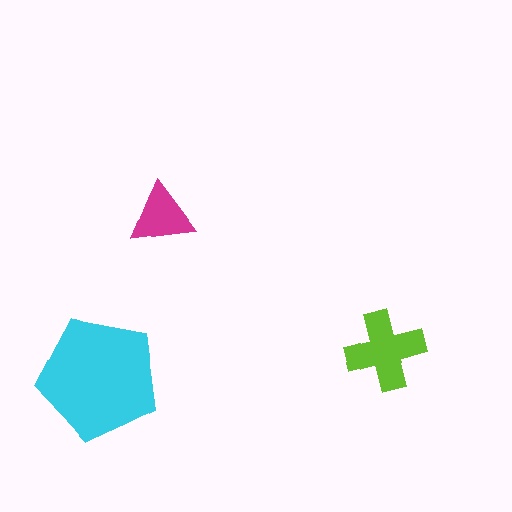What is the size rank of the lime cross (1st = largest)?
2nd.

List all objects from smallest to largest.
The magenta triangle, the lime cross, the cyan pentagon.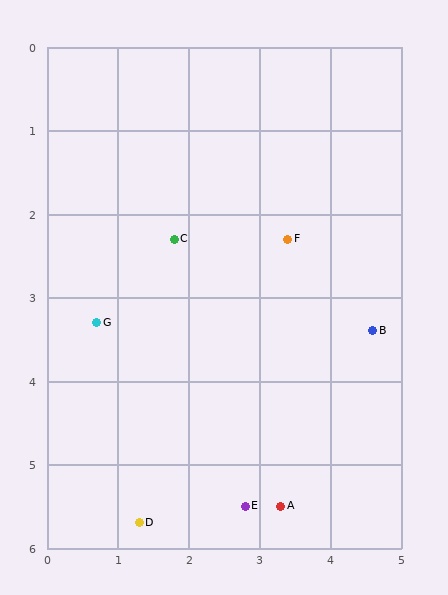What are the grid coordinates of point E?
Point E is at approximately (2.8, 5.5).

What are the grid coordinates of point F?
Point F is at approximately (3.4, 2.3).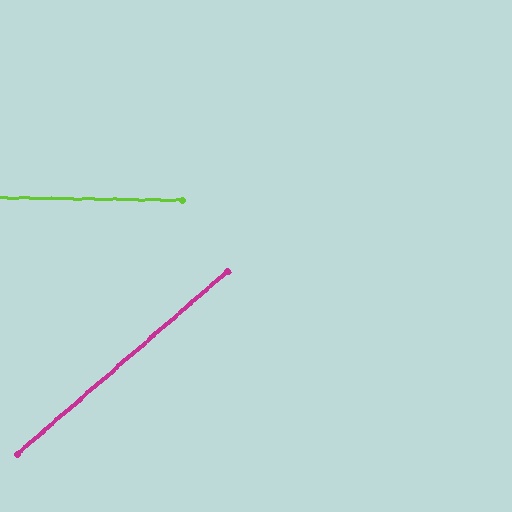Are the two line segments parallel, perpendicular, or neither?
Neither parallel nor perpendicular — they differ by about 42°.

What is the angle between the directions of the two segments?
Approximately 42 degrees.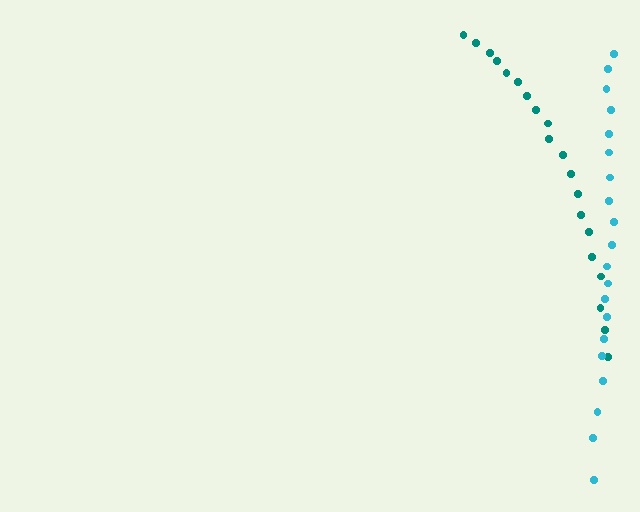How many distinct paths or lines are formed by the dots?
There are 2 distinct paths.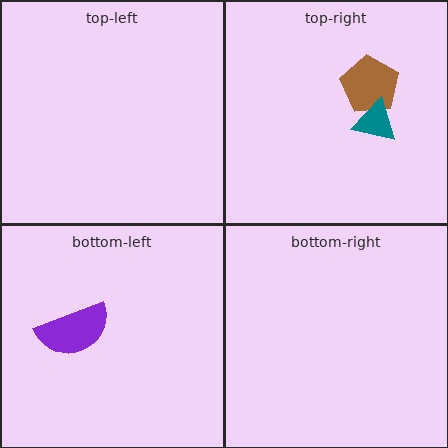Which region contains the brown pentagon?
The top-right region.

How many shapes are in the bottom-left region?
1.